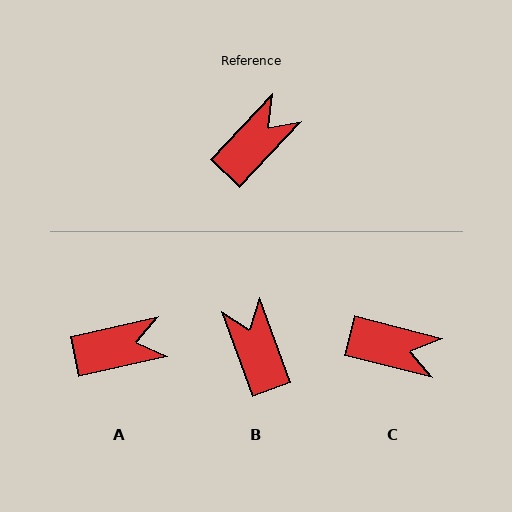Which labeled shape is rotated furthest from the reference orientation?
B, about 64 degrees away.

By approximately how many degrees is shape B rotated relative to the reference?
Approximately 64 degrees counter-clockwise.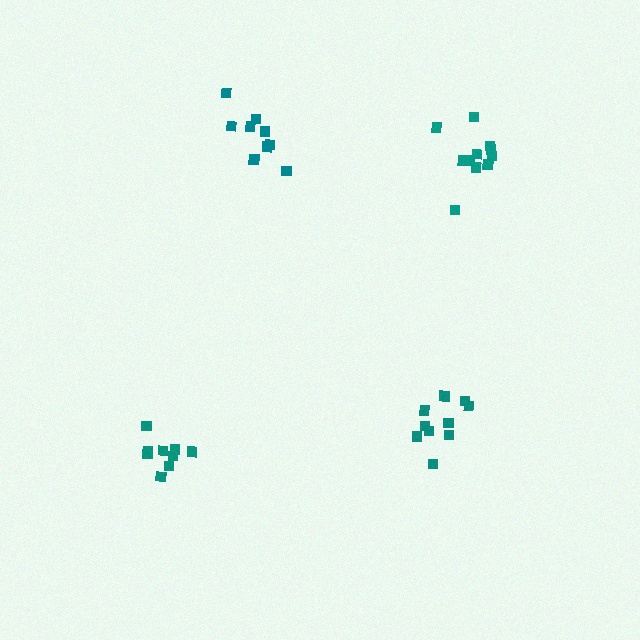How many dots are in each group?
Group 1: 11 dots, Group 2: 9 dots, Group 3: 10 dots, Group 4: 9 dots (39 total).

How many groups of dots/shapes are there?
There are 4 groups.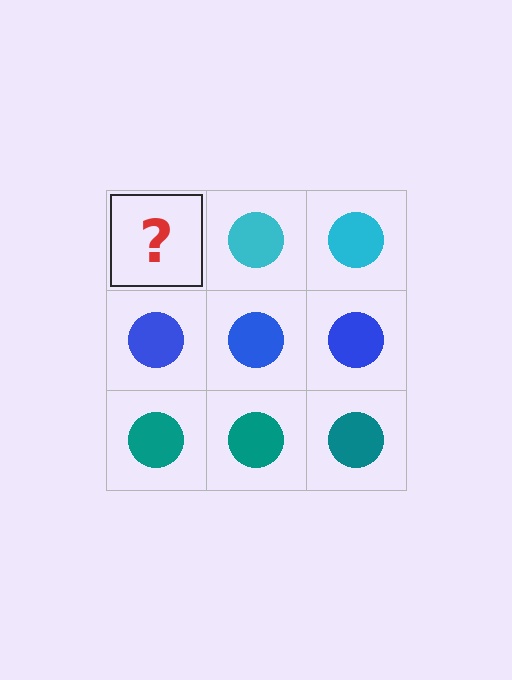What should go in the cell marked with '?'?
The missing cell should contain a cyan circle.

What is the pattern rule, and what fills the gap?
The rule is that each row has a consistent color. The gap should be filled with a cyan circle.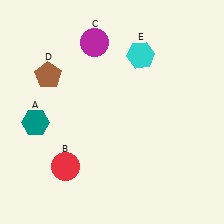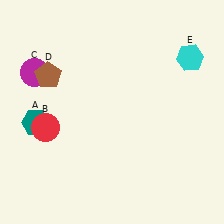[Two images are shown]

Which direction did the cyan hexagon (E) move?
The cyan hexagon (E) moved right.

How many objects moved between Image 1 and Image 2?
3 objects moved between the two images.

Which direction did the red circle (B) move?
The red circle (B) moved up.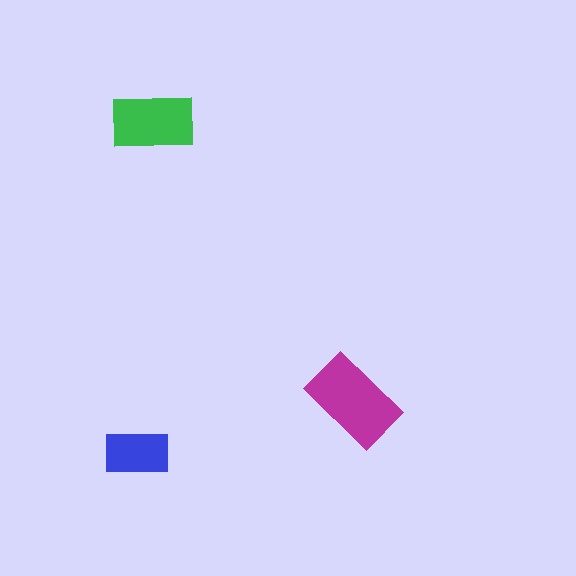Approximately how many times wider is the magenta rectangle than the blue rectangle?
About 1.5 times wider.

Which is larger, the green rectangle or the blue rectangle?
The green one.